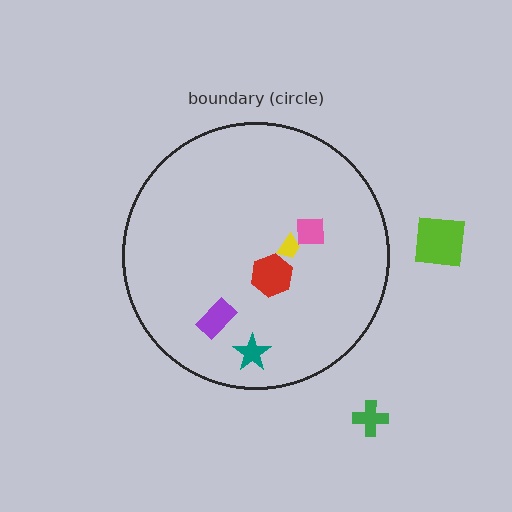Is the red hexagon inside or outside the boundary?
Inside.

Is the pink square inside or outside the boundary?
Inside.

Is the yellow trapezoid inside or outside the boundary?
Inside.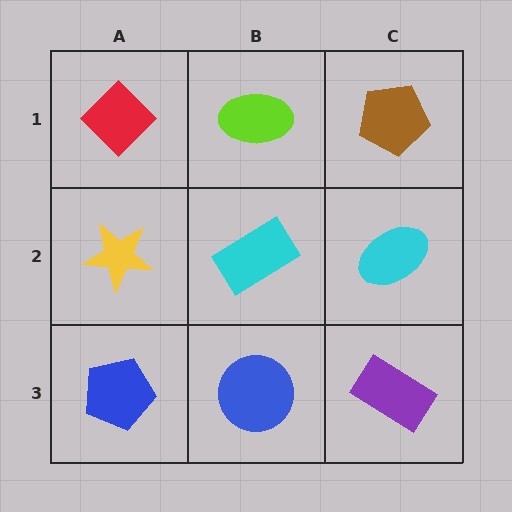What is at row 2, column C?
A cyan ellipse.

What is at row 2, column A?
A yellow star.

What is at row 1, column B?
A lime ellipse.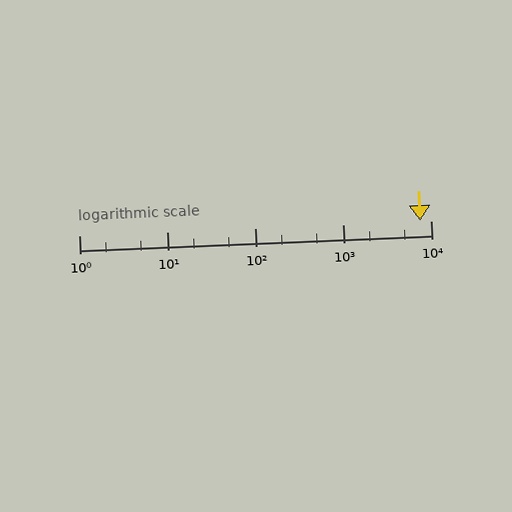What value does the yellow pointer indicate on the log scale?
The pointer indicates approximately 7500.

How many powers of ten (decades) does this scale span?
The scale spans 4 decades, from 1 to 10000.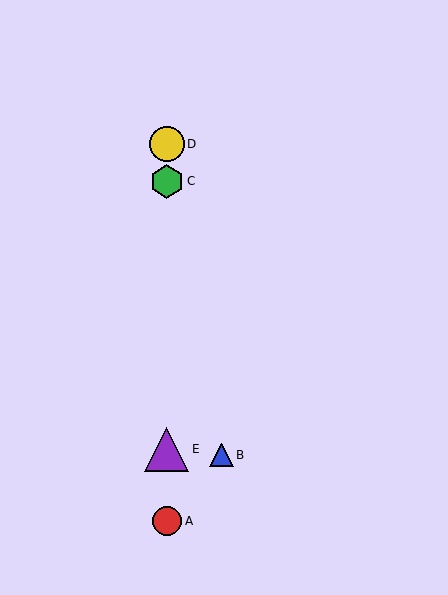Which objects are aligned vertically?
Objects A, C, D, E are aligned vertically.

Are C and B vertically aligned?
No, C is at x≈167 and B is at x≈222.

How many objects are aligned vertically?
4 objects (A, C, D, E) are aligned vertically.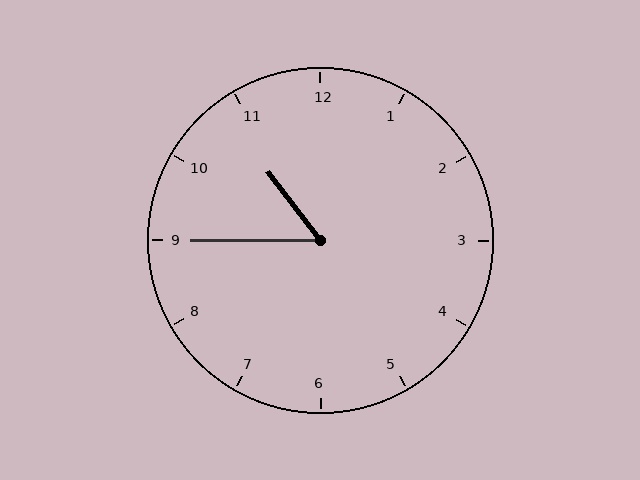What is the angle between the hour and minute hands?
Approximately 52 degrees.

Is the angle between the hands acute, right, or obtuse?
It is acute.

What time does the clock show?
10:45.